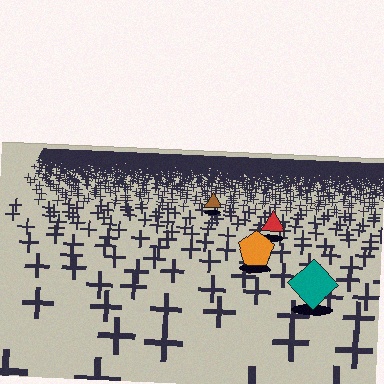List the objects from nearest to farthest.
From nearest to farthest: the teal diamond, the orange pentagon, the red triangle, the brown triangle.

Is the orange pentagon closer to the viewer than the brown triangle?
Yes. The orange pentagon is closer — you can tell from the texture gradient: the ground texture is coarser near it.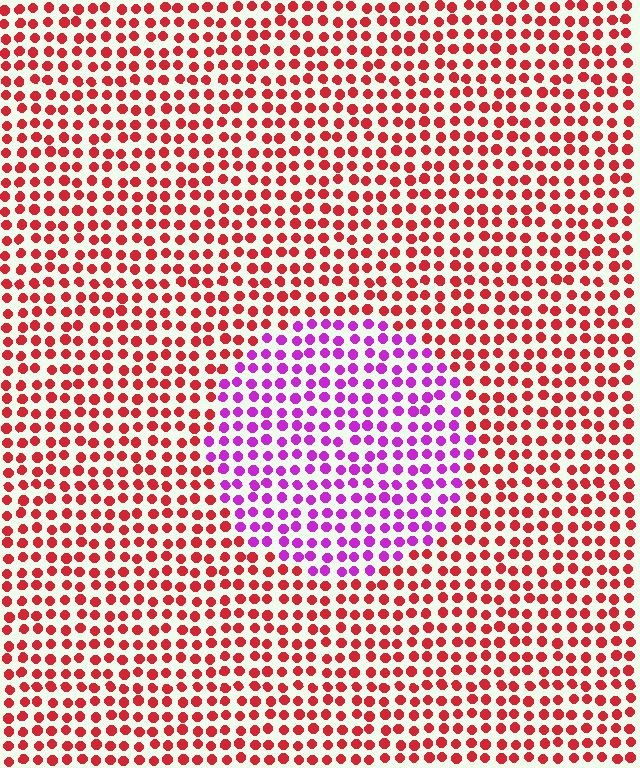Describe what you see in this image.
The image is filled with small red elements in a uniform arrangement. A circle-shaped region is visible where the elements are tinted to a slightly different hue, forming a subtle color boundary.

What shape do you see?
I see a circle.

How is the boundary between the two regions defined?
The boundary is defined purely by a slight shift in hue (about 59 degrees). Spacing, size, and orientation are identical on both sides.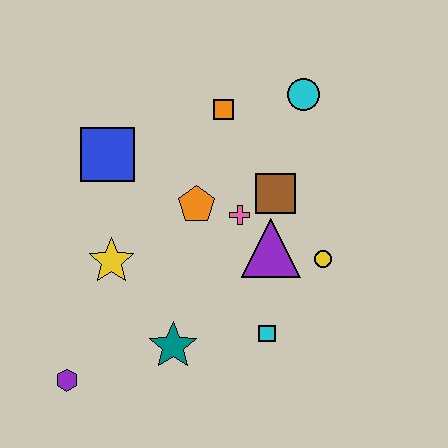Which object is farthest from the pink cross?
The purple hexagon is farthest from the pink cross.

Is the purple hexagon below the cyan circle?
Yes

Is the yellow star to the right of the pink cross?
No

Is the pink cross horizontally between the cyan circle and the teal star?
Yes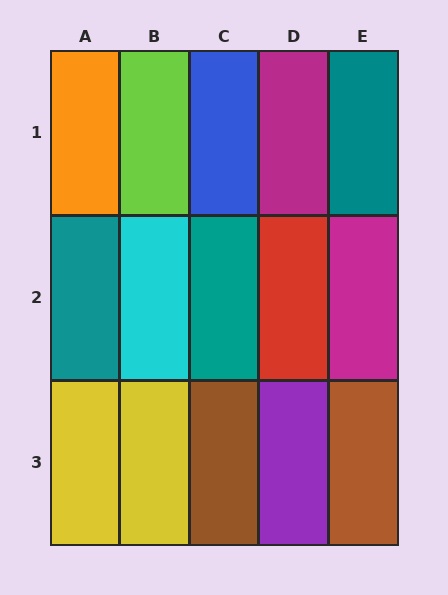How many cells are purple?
1 cell is purple.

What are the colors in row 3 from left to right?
Yellow, yellow, brown, purple, brown.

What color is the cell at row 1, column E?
Teal.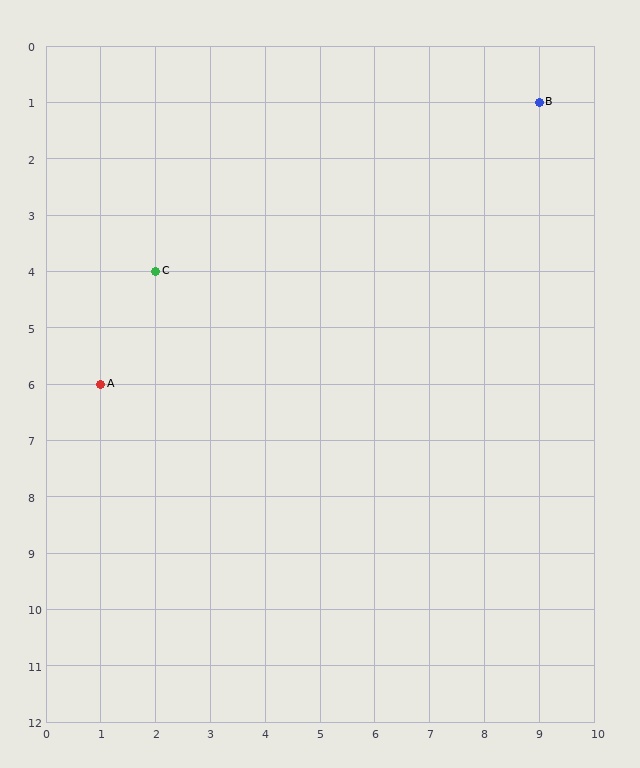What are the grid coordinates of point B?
Point B is at grid coordinates (9, 1).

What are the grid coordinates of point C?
Point C is at grid coordinates (2, 4).